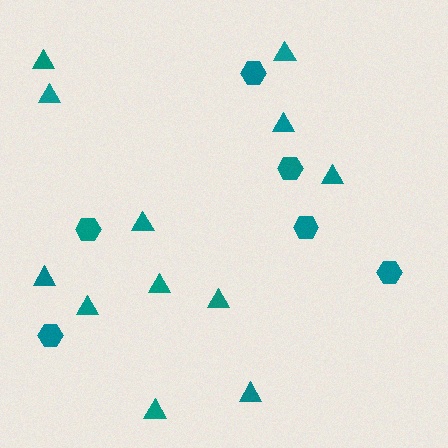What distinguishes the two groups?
There are 2 groups: one group of triangles (12) and one group of hexagons (6).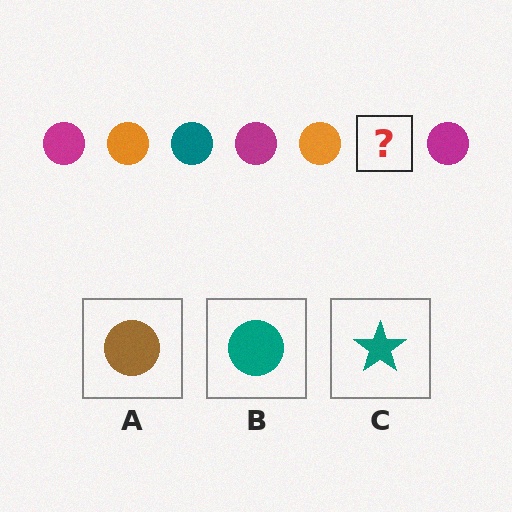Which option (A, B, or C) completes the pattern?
B.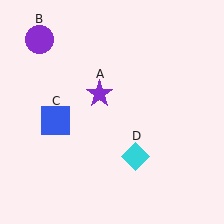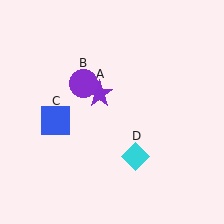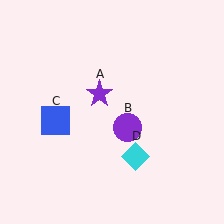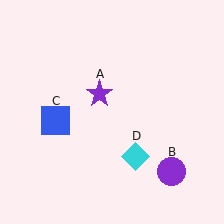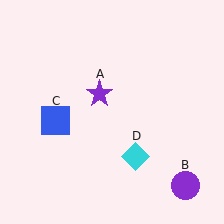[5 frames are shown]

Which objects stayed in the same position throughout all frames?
Purple star (object A) and blue square (object C) and cyan diamond (object D) remained stationary.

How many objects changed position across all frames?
1 object changed position: purple circle (object B).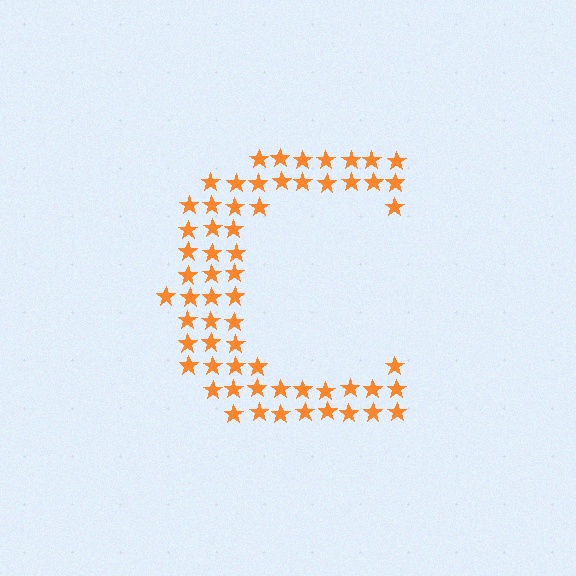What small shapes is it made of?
It is made of small stars.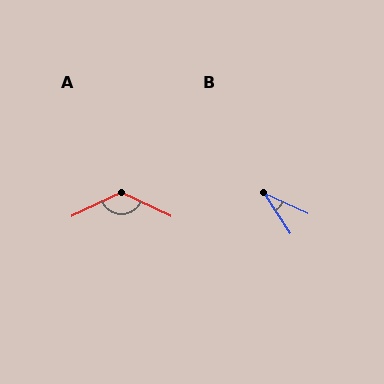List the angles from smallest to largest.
B (32°), A (130°).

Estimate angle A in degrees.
Approximately 130 degrees.